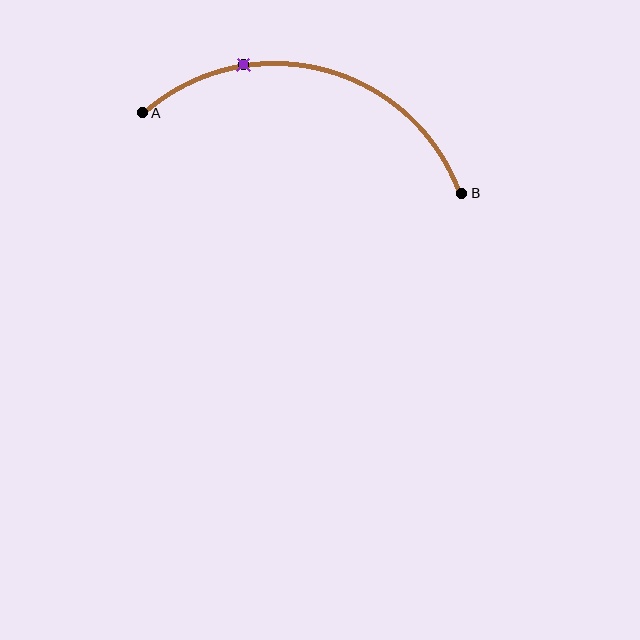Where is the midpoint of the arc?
The arc midpoint is the point on the curve farthest from the straight line joining A and B. It sits above that line.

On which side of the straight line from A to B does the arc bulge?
The arc bulges above the straight line connecting A and B.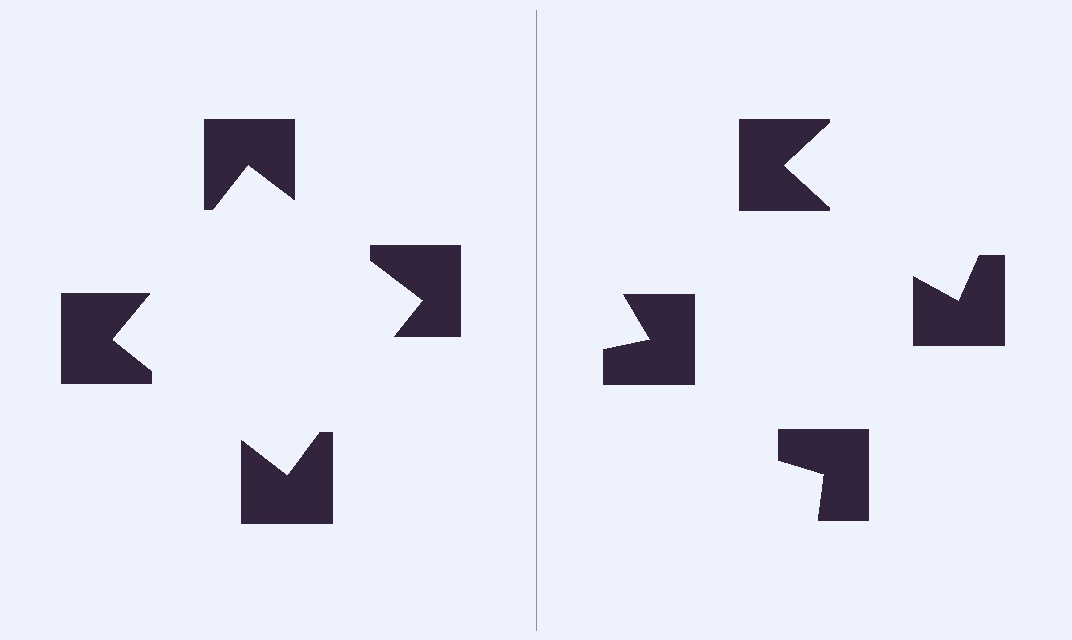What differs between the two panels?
The notched squares are positioned identically on both sides; only the wedge orientations differ. On the left they align to a square; on the right they are misaligned.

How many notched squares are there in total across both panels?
8 — 4 on each side.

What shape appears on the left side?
An illusory square.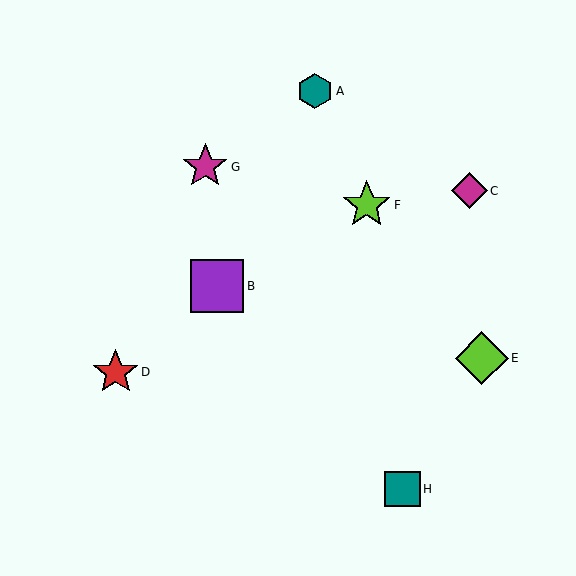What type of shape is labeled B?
Shape B is a purple square.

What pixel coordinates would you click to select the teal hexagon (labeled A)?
Click at (315, 91) to select the teal hexagon A.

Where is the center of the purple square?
The center of the purple square is at (217, 286).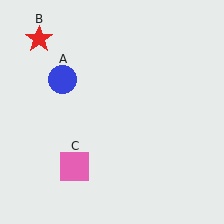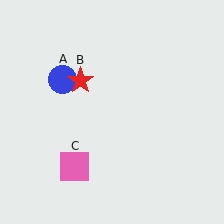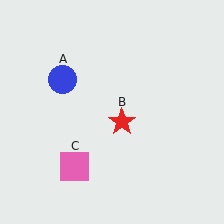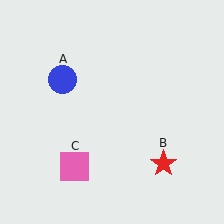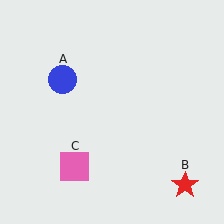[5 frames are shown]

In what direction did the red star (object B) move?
The red star (object B) moved down and to the right.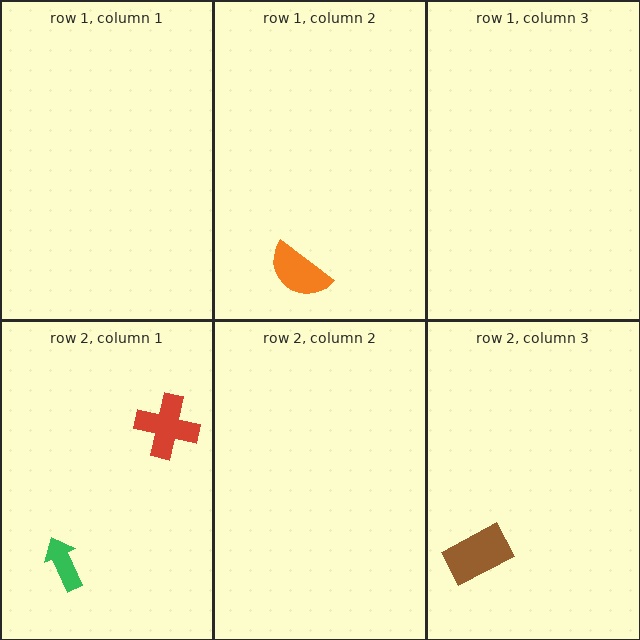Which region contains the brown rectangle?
The row 2, column 3 region.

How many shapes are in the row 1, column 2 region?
1.